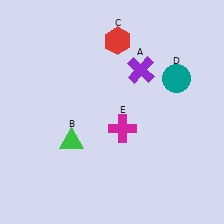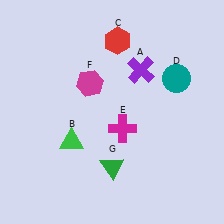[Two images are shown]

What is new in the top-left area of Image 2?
A magenta hexagon (F) was added in the top-left area of Image 2.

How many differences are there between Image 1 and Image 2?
There are 2 differences between the two images.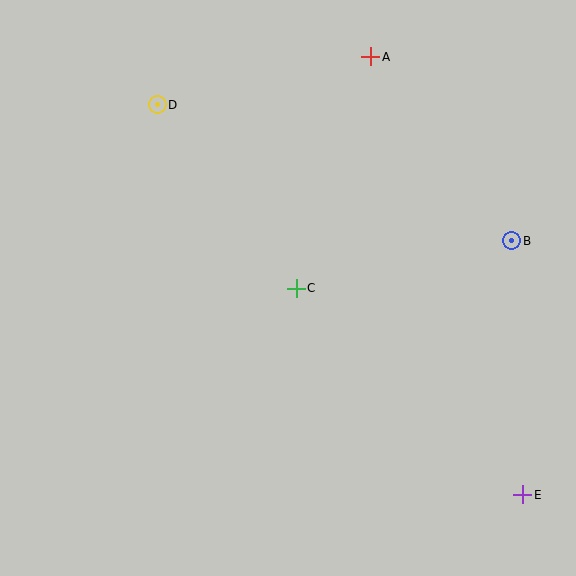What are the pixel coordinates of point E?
Point E is at (523, 495).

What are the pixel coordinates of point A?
Point A is at (371, 57).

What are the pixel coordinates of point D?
Point D is at (157, 105).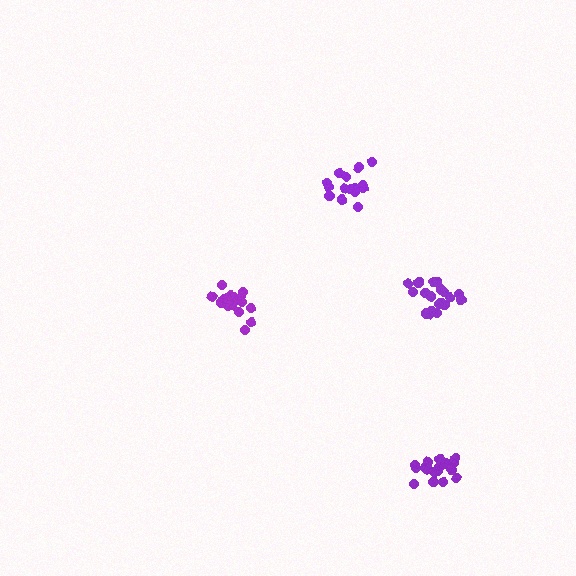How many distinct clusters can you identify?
There are 4 distinct clusters.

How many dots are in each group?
Group 1: 19 dots, Group 2: 16 dots, Group 3: 20 dots, Group 4: 20 dots (75 total).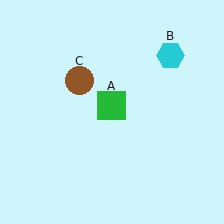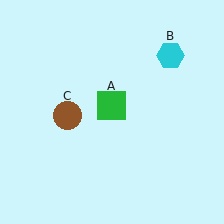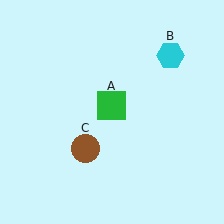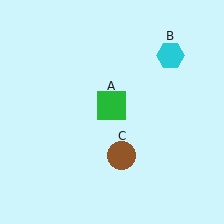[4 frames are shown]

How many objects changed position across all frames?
1 object changed position: brown circle (object C).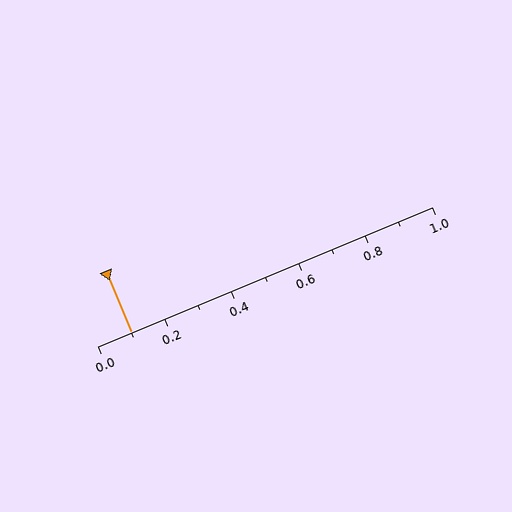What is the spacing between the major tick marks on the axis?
The major ticks are spaced 0.2 apart.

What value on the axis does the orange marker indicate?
The marker indicates approximately 0.1.